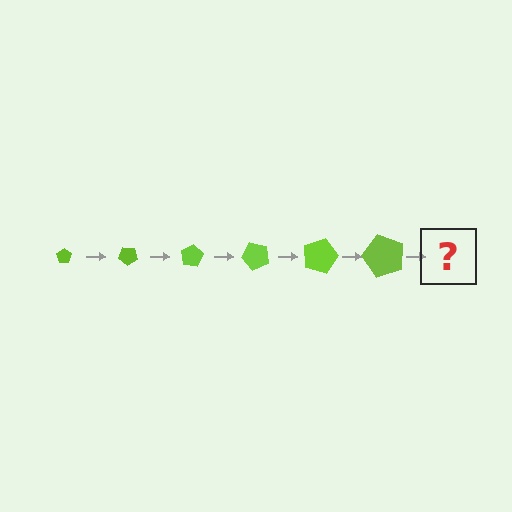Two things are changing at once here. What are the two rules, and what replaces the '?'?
The two rules are that the pentagon grows larger each step and it rotates 40 degrees each step. The '?' should be a pentagon, larger than the previous one and rotated 240 degrees from the start.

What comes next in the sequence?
The next element should be a pentagon, larger than the previous one and rotated 240 degrees from the start.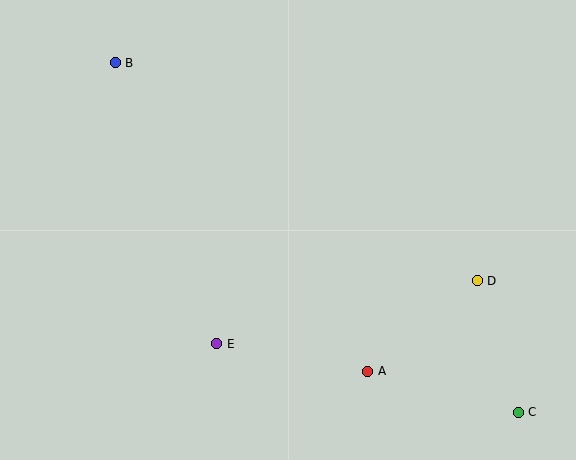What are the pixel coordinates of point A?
Point A is at (368, 371).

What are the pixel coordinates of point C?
Point C is at (518, 412).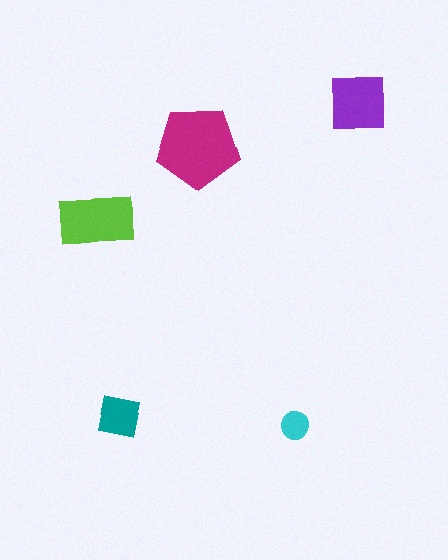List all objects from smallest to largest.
The cyan circle, the teal square, the purple square, the lime rectangle, the magenta pentagon.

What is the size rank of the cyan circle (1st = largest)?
5th.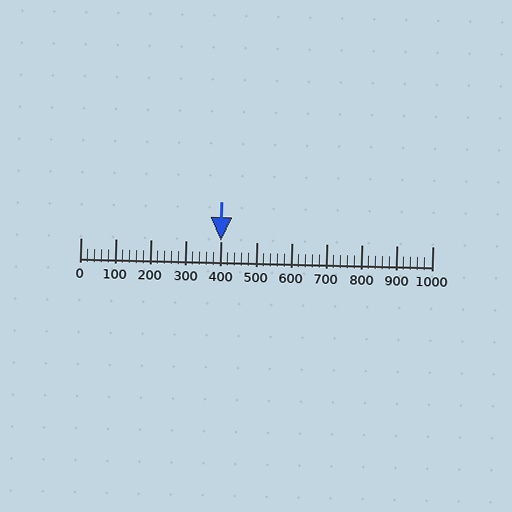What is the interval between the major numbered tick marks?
The major tick marks are spaced 100 units apart.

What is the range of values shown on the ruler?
The ruler shows values from 0 to 1000.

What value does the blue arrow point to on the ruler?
The blue arrow points to approximately 400.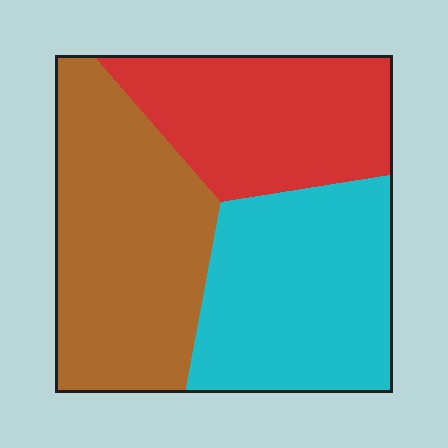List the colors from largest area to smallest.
From largest to smallest: brown, cyan, red.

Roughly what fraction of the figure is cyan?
Cyan takes up about one third (1/3) of the figure.